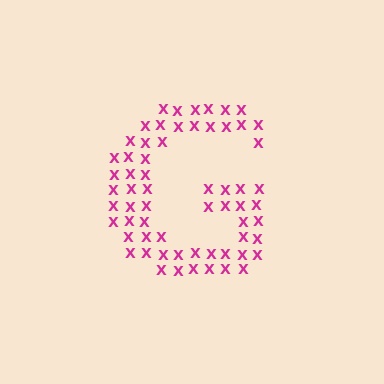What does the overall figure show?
The overall figure shows the letter G.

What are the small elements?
The small elements are letter X's.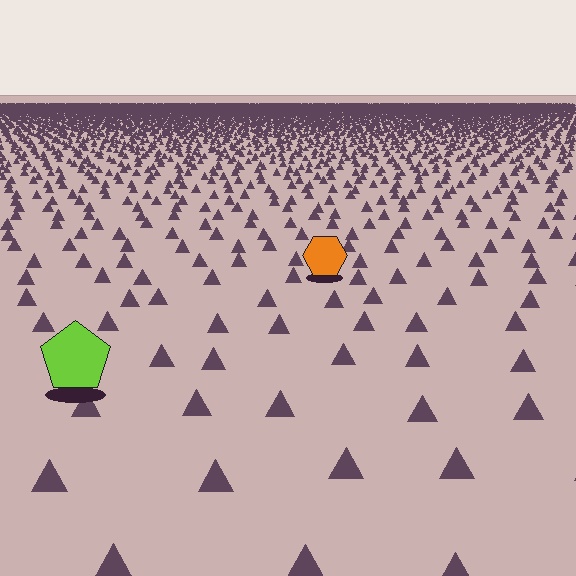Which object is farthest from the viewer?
The orange hexagon is farthest from the viewer. It appears smaller and the ground texture around it is denser.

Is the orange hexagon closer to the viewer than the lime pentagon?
No. The lime pentagon is closer — you can tell from the texture gradient: the ground texture is coarser near it.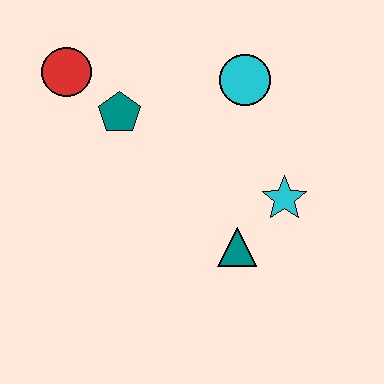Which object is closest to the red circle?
The teal pentagon is closest to the red circle.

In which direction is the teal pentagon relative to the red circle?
The teal pentagon is to the right of the red circle.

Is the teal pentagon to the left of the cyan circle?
Yes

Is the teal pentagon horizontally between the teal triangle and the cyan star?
No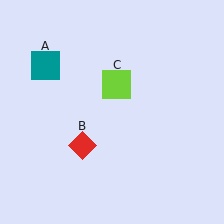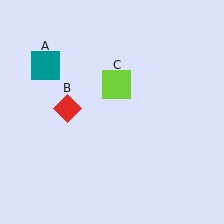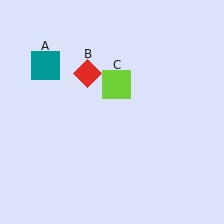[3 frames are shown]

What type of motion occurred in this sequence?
The red diamond (object B) rotated clockwise around the center of the scene.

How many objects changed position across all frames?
1 object changed position: red diamond (object B).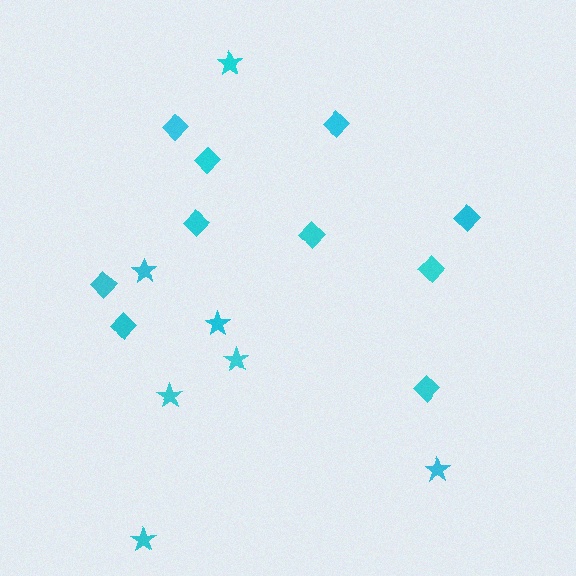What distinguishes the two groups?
There are 2 groups: one group of stars (7) and one group of diamonds (10).